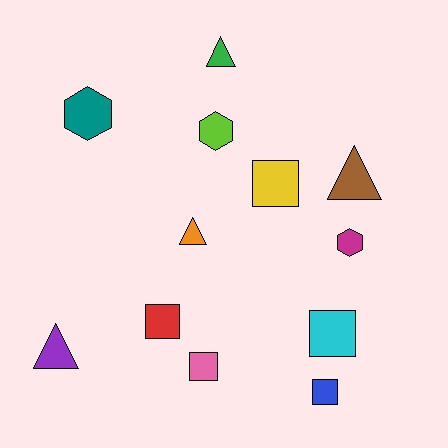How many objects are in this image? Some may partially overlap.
There are 12 objects.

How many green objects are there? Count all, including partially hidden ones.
There is 1 green object.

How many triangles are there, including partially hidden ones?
There are 4 triangles.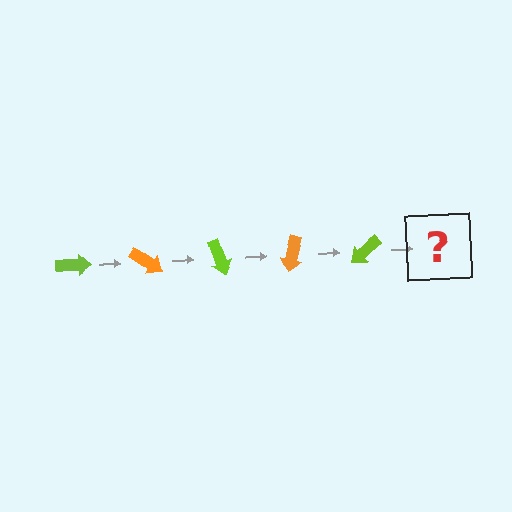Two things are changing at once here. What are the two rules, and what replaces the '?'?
The two rules are that it rotates 35 degrees each step and the color cycles through lime and orange. The '?' should be an orange arrow, rotated 175 degrees from the start.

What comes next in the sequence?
The next element should be an orange arrow, rotated 175 degrees from the start.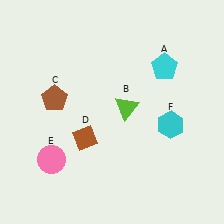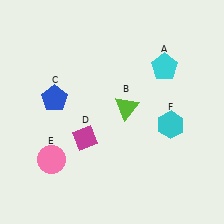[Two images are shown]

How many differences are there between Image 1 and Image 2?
There are 2 differences between the two images.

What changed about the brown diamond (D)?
In Image 1, D is brown. In Image 2, it changed to magenta.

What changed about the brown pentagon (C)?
In Image 1, C is brown. In Image 2, it changed to blue.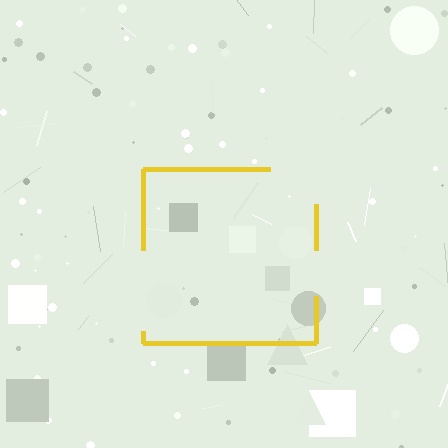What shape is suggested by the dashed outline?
The dashed outline suggests a square.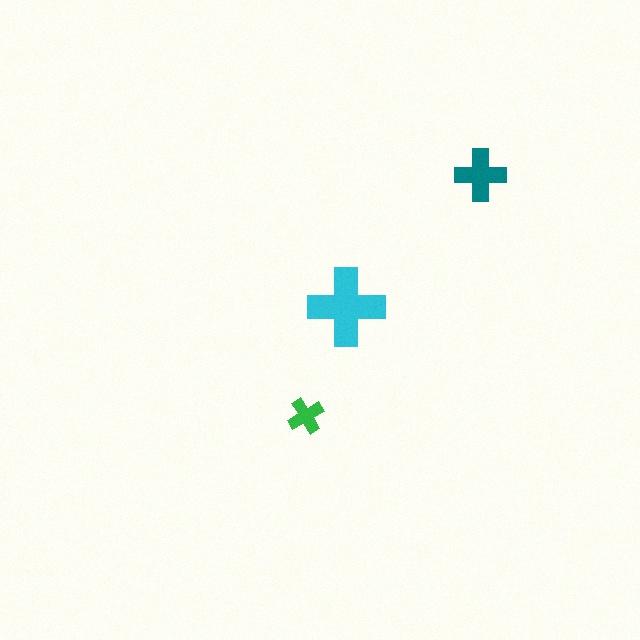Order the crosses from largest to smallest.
the cyan one, the teal one, the green one.